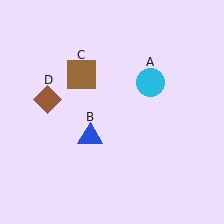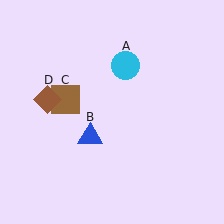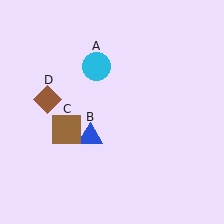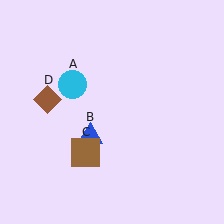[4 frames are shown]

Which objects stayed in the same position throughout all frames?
Blue triangle (object B) and brown diamond (object D) remained stationary.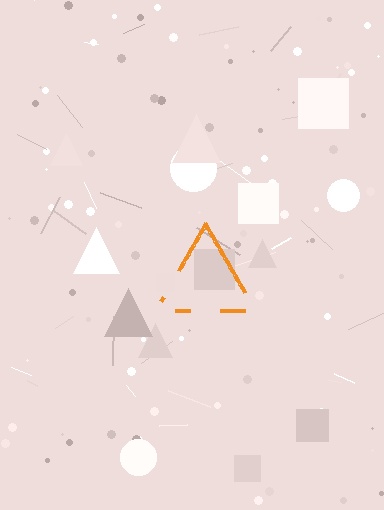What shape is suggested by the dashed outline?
The dashed outline suggests a triangle.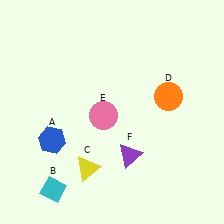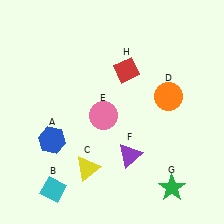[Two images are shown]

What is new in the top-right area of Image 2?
A red diamond (H) was added in the top-right area of Image 2.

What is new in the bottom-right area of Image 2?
A green star (G) was added in the bottom-right area of Image 2.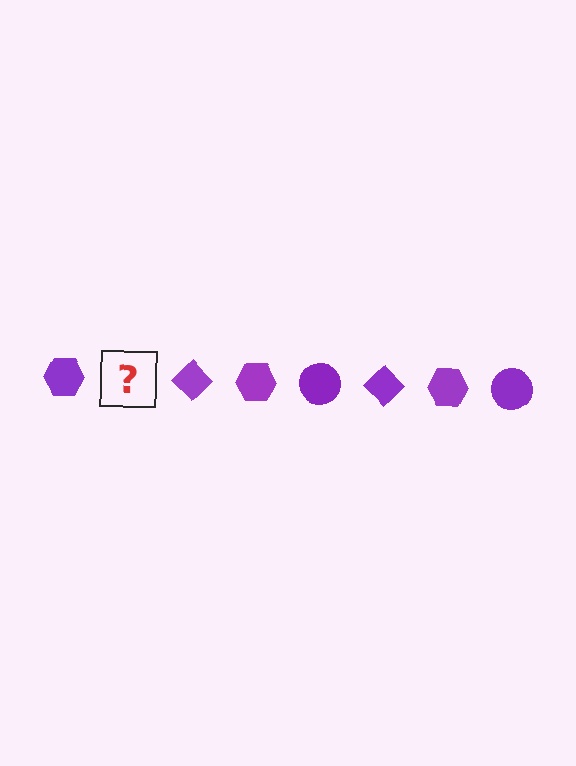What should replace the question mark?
The question mark should be replaced with a purple circle.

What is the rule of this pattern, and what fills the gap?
The rule is that the pattern cycles through hexagon, circle, diamond shapes in purple. The gap should be filled with a purple circle.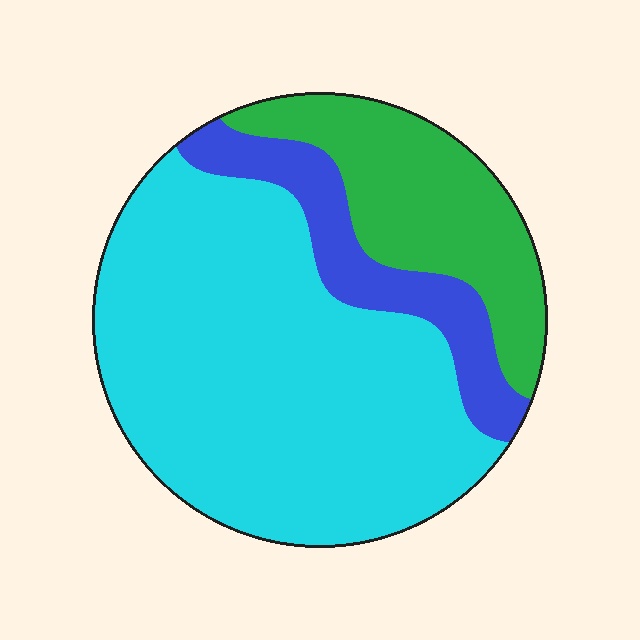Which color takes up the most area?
Cyan, at roughly 65%.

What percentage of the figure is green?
Green takes up about one fifth (1/5) of the figure.